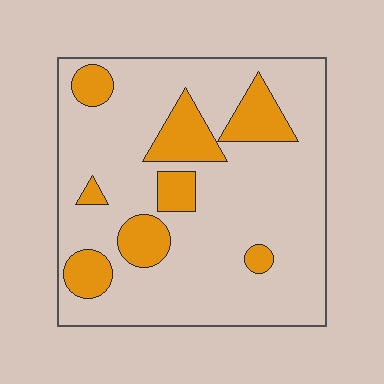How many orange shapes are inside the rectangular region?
8.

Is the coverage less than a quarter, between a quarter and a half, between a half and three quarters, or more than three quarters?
Less than a quarter.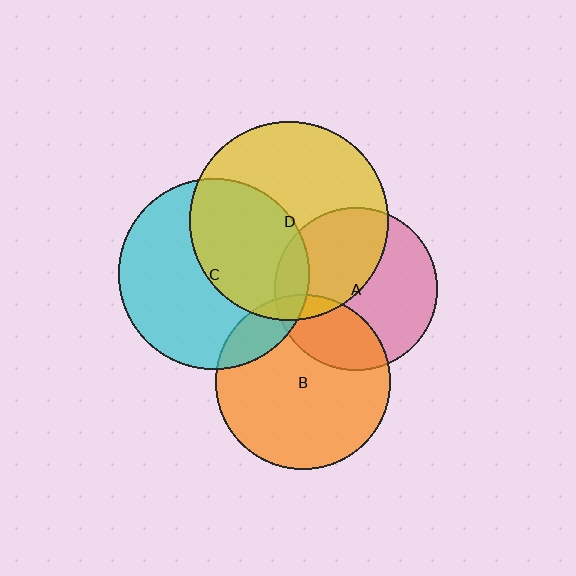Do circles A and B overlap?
Yes.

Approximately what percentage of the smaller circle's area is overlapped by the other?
Approximately 25%.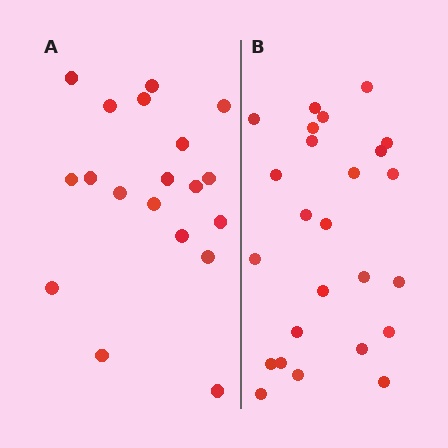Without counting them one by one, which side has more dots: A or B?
Region B (the right region) has more dots.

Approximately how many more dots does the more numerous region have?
Region B has about 6 more dots than region A.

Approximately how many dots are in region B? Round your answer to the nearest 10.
About 20 dots. (The exact count is 25, which rounds to 20.)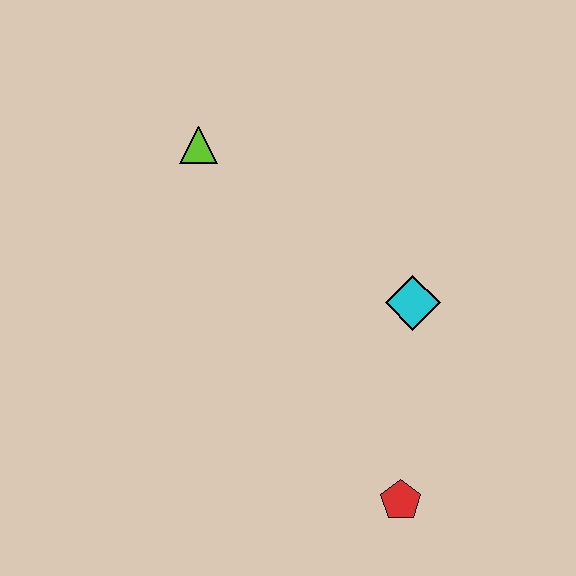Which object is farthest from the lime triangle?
The red pentagon is farthest from the lime triangle.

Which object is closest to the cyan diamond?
The red pentagon is closest to the cyan diamond.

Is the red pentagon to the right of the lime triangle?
Yes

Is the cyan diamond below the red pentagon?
No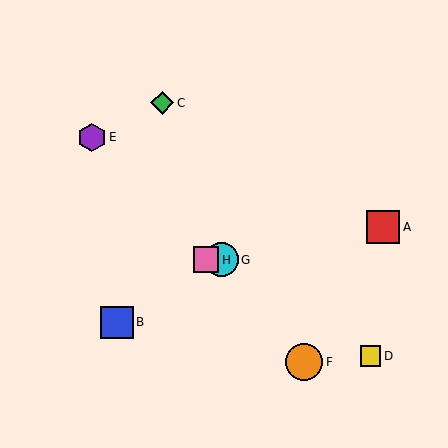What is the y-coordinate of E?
Object E is at y≈137.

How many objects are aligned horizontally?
2 objects (G, H) are aligned horizontally.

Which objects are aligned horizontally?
Objects G, H are aligned horizontally.